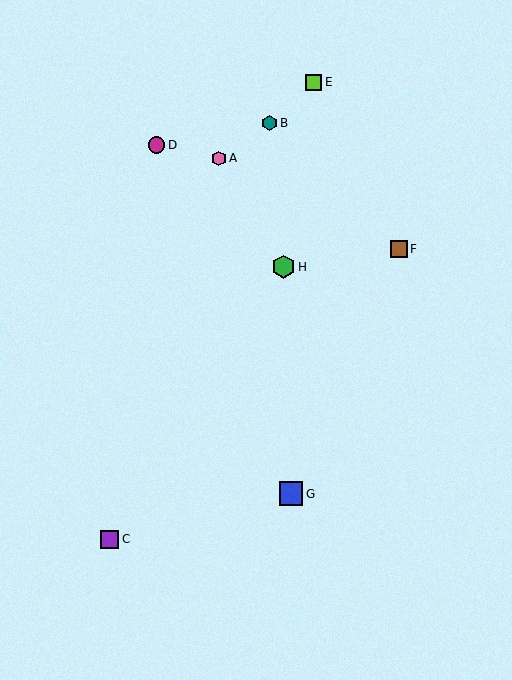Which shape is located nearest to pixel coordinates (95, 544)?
The purple square (labeled C) at (110, 539) is nearest to that location.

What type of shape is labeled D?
Shape D is a magenta circle.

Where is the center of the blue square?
The center of the blue square is at (291, 494).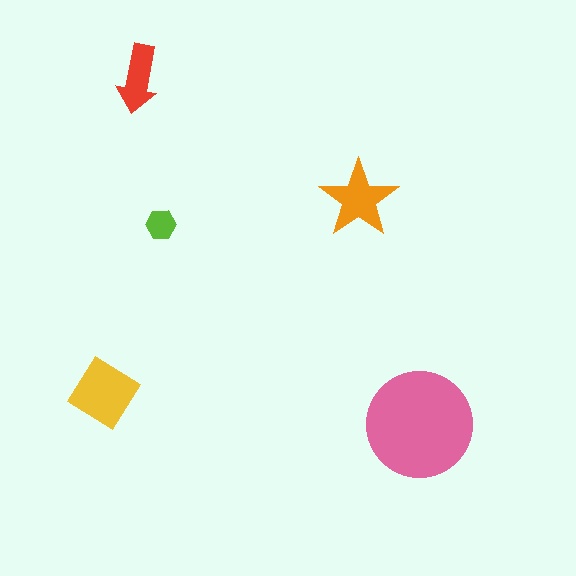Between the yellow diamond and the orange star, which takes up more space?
The yellow diamond.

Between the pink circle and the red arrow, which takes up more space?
The pink circle.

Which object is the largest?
The pink circle.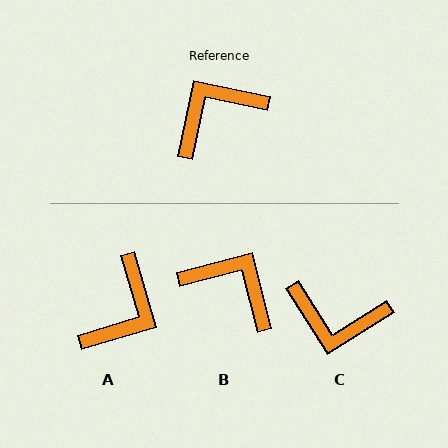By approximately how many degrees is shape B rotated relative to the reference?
Approximately 64 degrees clockwise.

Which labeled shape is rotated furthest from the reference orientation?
A, about 152 degrees away.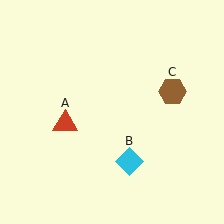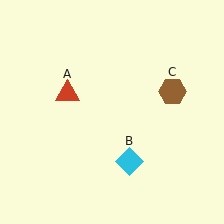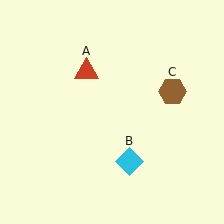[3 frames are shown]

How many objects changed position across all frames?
1 object changed position: red triangle (object A).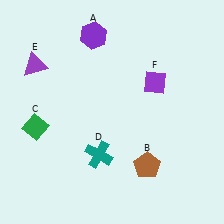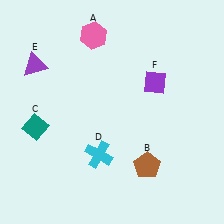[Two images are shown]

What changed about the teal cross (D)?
In Image 1, D is teal. In Image 2, it changed to cyan.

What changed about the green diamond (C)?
In Image 1, C is green. In Image 2, it changed to teal.